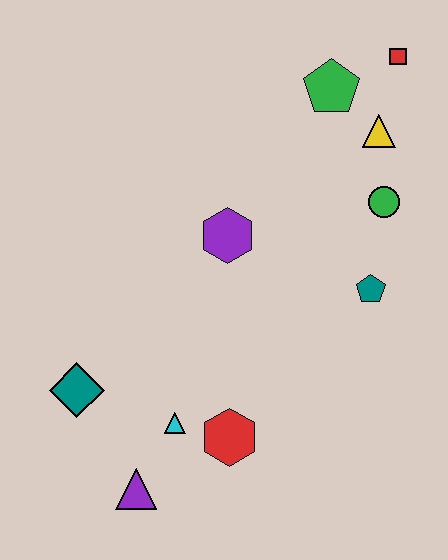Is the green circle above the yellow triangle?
No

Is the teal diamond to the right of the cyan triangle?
No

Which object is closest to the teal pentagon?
The green circle is closest to the teal pentagon.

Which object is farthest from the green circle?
The purple triangle is farthest from the green circle.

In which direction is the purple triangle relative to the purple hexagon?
The purple triangle is below the purple hexagon.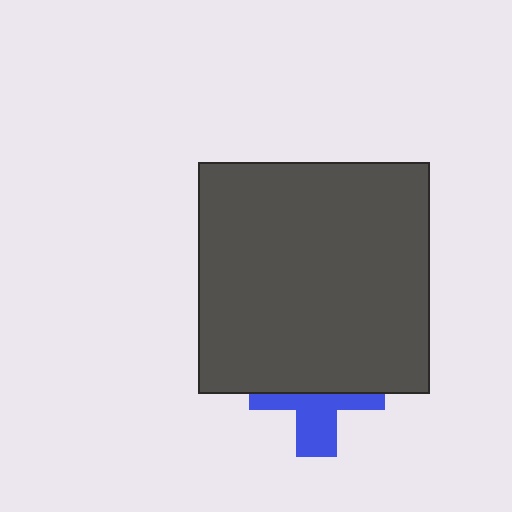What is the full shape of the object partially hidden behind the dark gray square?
The partially hidden object is a blue cross.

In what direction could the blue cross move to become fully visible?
The blue cross could move down. That would shift it out from behind the dark gray square entirely.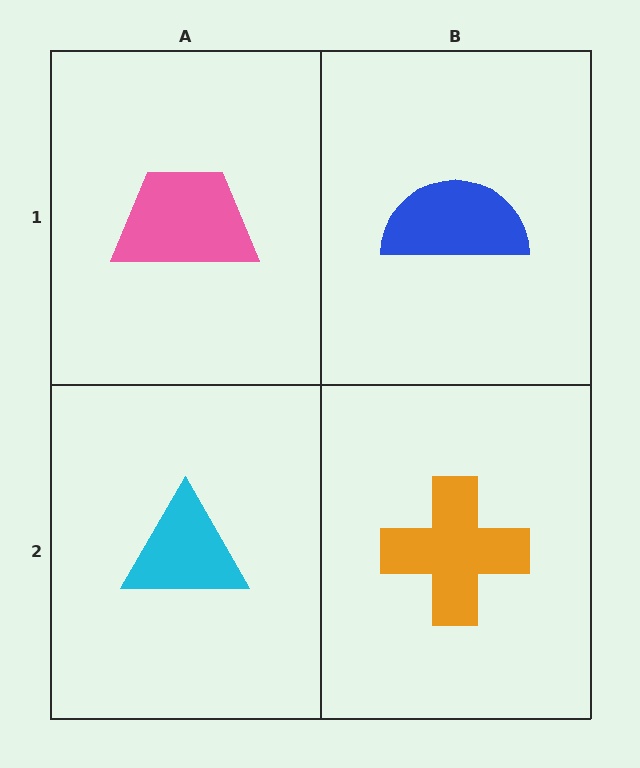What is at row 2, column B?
An orange cross.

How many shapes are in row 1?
2 shapes.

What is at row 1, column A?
A pink trapezoid.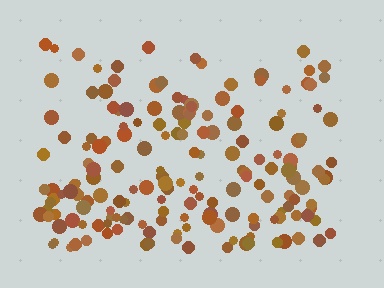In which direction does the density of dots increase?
From top to bottom, with the bottom side densest.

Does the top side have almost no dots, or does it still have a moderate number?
Still a moderate number, just noticeably fewer than the bottom.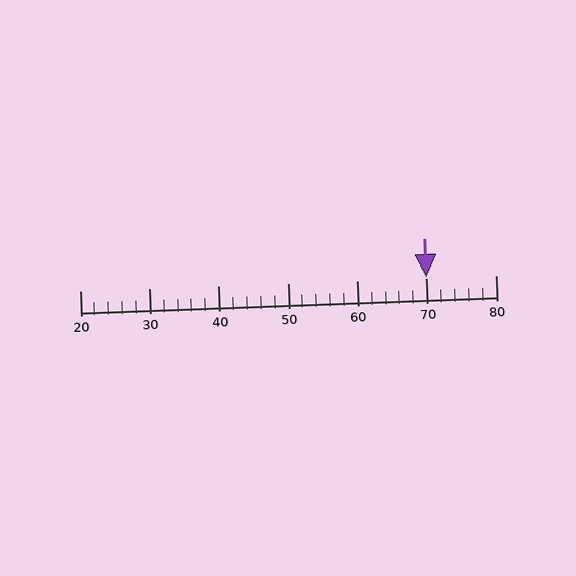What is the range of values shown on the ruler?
The ruler shows values from 20 to 80.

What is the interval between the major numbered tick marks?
The major tick marks are spaced 10 units apart.